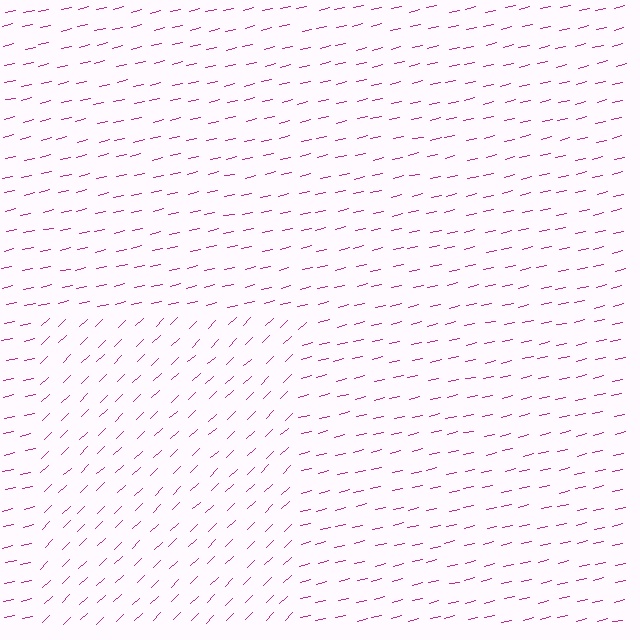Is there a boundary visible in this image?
Yes, there is a texture boundary formed by a change in line orientation.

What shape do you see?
I see a rectangle.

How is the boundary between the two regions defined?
The boundary is defined purely by a change in line orientation (approximately 31 degrees difference). All lines are the same color and thickness.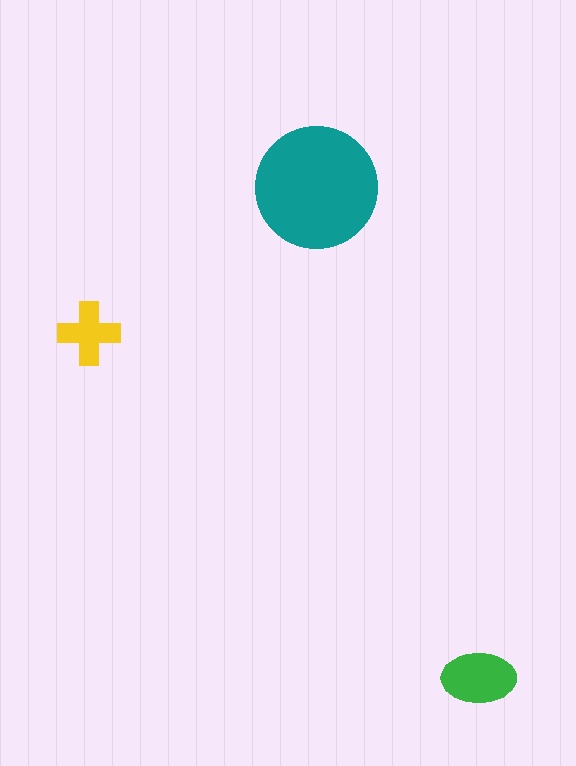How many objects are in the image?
There are 3 objects in the image.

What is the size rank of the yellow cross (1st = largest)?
3rd.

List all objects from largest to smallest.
The teal circle, the green ellipse, the yellow cross.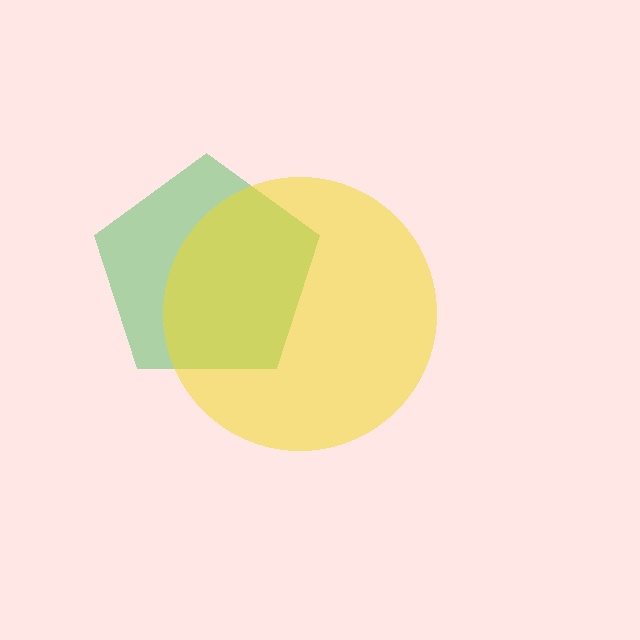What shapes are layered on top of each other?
The layered shapes are: a green pentagon, a yellow circle.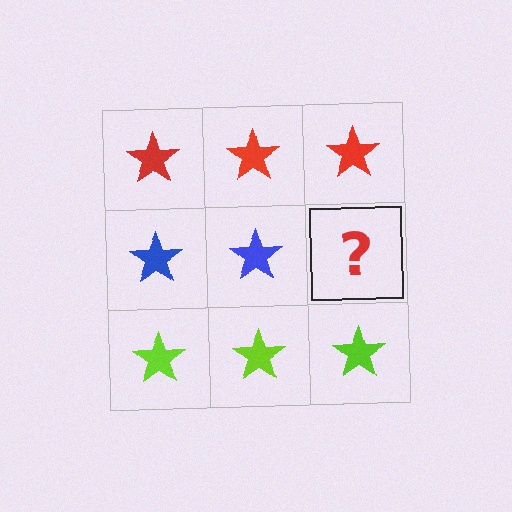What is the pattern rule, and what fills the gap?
The rule is that each row has a consistent color. The gap should be filled with a blue star.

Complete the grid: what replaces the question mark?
The question mark should be replaced with a blue star.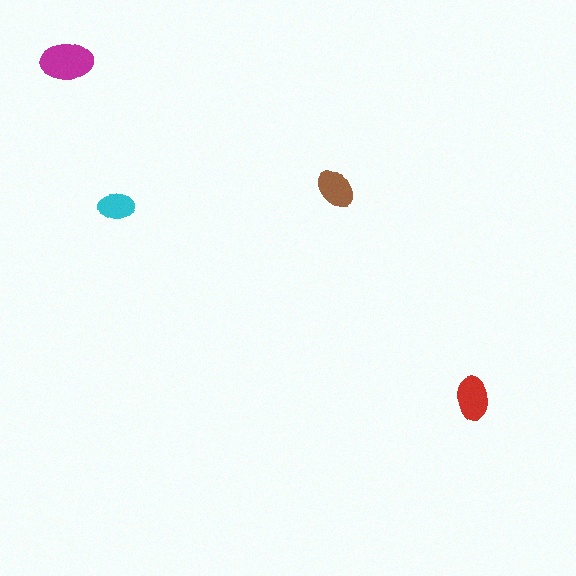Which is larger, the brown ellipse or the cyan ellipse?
The brown one.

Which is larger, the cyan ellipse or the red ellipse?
The red one.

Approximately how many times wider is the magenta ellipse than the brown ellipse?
About 1.5 times wider.